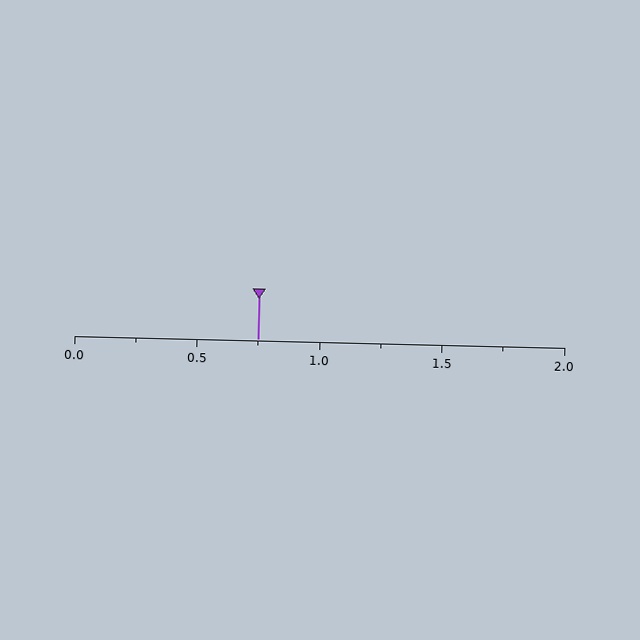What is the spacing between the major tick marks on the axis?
The major ticks are spaced 0.5 apart.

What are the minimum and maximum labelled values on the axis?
The axis runs from 0.0 to 2.0.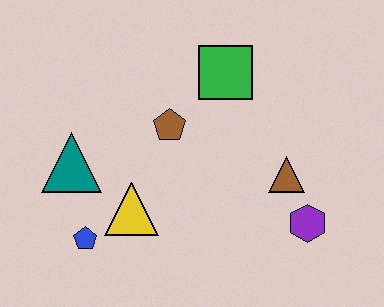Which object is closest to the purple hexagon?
The brown triangle is closest to the purple hexagon.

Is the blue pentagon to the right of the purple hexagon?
No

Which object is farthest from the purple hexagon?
The teal triangle is farthest from the purple hexagon.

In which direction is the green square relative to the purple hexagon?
The green square is above the purple hexagon.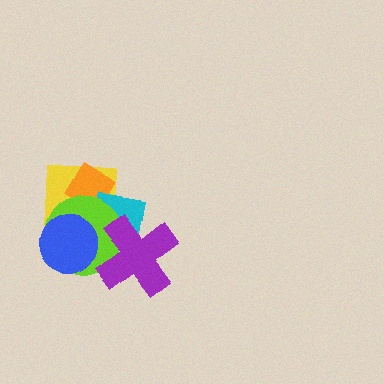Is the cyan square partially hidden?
Yes, it is partially covered by another shape.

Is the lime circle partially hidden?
Yes, it is partially covered by another shape.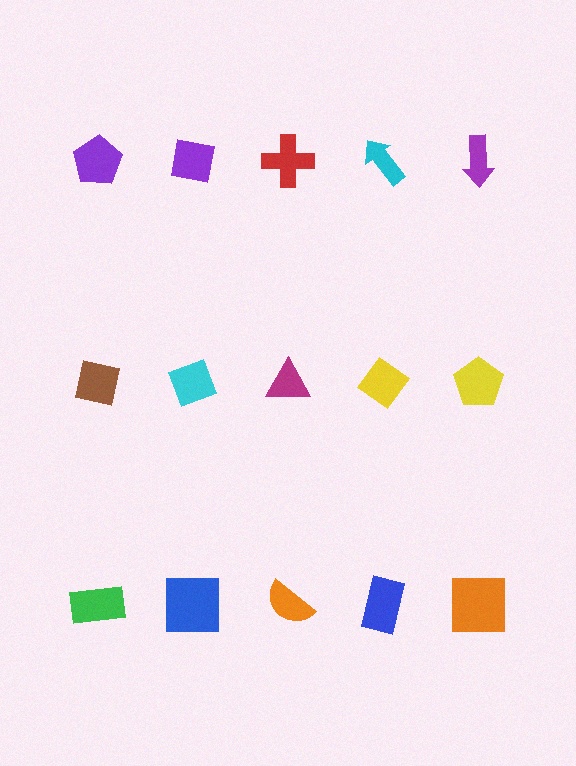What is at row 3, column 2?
A blue square.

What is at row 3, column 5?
An orange square.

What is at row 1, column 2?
A purple square.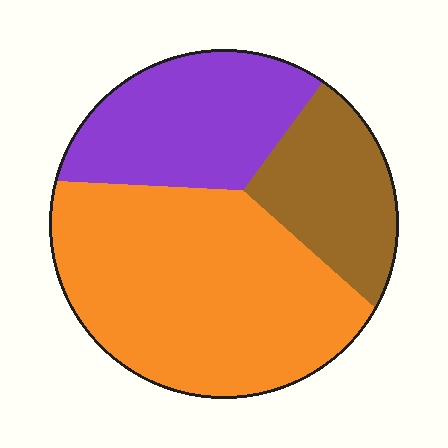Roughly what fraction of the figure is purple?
Purple takes up about one quarter (1/4) of the figure.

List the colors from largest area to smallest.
From largest to smallest: orange, purple, brown.